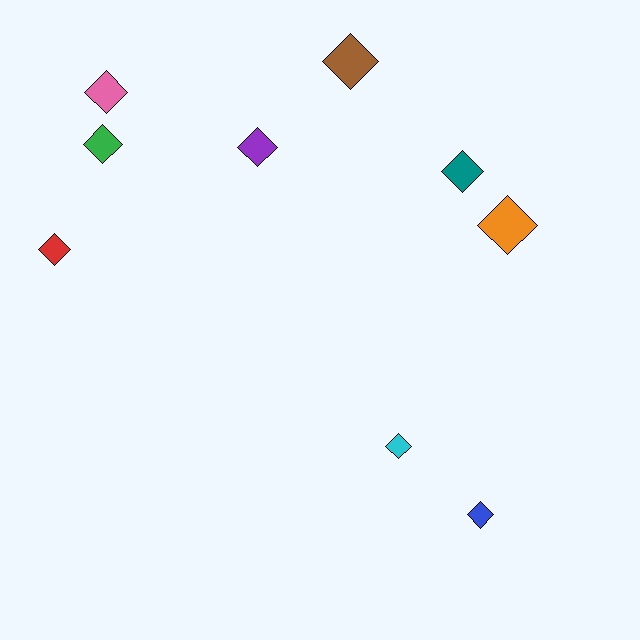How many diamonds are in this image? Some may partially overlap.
There are 9 diamonds.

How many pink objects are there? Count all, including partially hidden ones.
There is 1 pink object.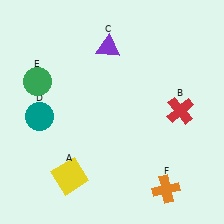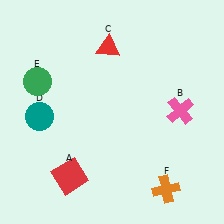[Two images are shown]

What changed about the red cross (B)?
In Image 1, B is red. In Image 2, it changed to pink.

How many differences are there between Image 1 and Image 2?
There are 3 differences between the two images.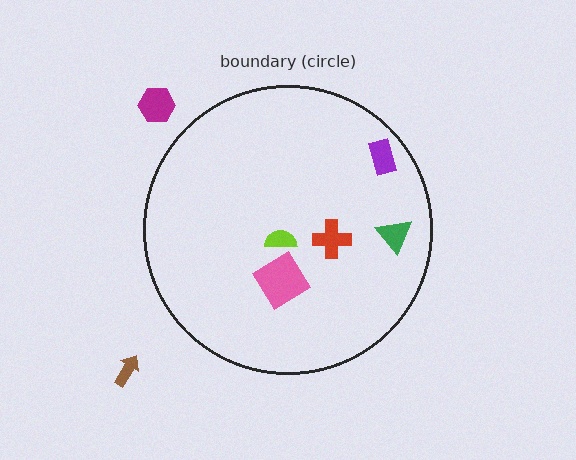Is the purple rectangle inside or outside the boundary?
Inside.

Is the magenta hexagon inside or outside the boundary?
Outside.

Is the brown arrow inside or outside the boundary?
Outside.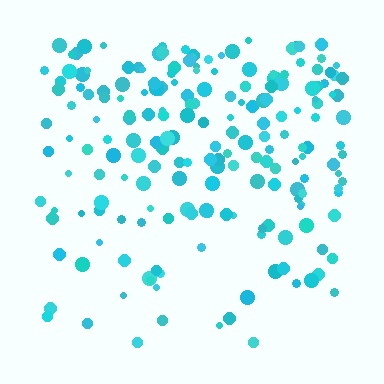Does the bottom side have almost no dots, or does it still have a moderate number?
Still a moderate number, just noticeably fewer than the top.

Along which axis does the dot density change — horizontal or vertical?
Vertical.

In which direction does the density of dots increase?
From bottom to top, with the top side densest.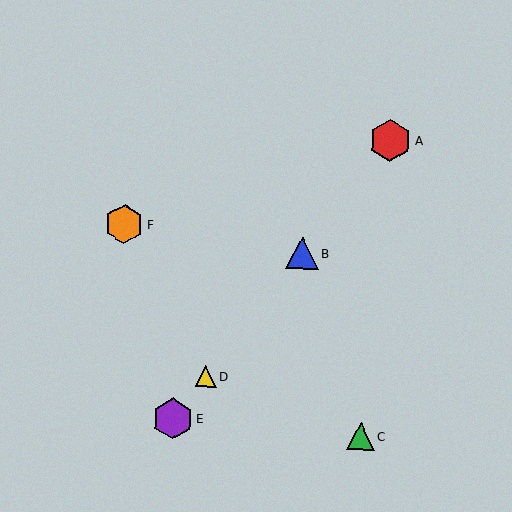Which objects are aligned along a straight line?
Objects A, B, D, E are aligned along a straight line.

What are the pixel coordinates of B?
Object B is at (302, 253).